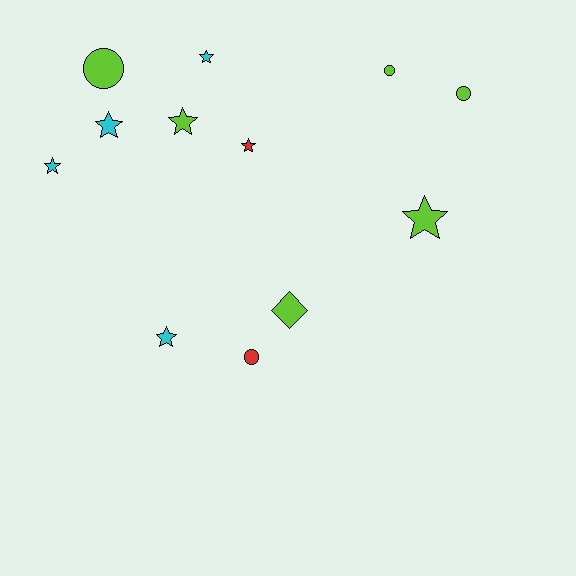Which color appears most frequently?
Lime, with 6 objects.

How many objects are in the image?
There are 12 objects.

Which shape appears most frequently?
Star, with 7 objects.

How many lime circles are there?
There are 3 lime circles.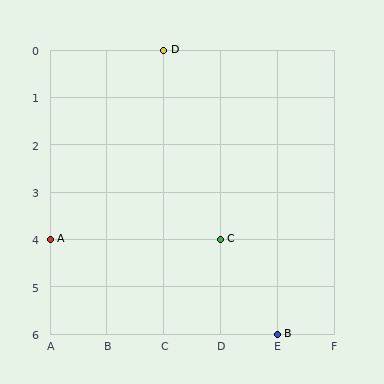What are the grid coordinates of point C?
Point C is at grid coordinates (D, 4).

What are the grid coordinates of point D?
Point D is at grid coordinates (C, 0).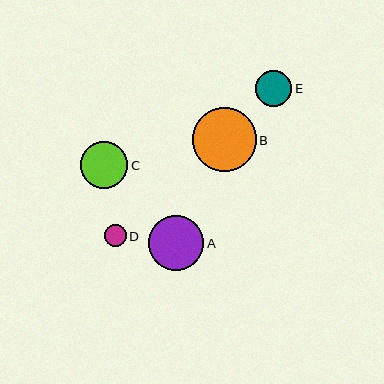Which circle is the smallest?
Circle D is the smallest with a size of approximately 22 pixels.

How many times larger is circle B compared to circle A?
Circle B is approximately 1.2 times the size of circle A.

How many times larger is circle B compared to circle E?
Circle B is approximately 1.8 times the size of circle E.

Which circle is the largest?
Circle B is the largest with a size of approximately 64 pixels.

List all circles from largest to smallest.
From largest to smallest: B, A, C, E, D.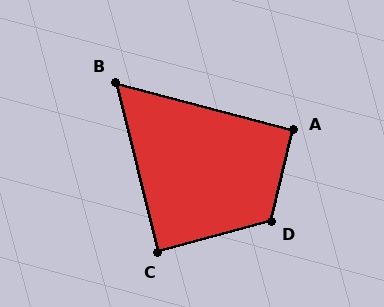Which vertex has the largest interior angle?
D, at approximately 119 degrees.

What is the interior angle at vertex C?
Approximately 89 degrees (approximately right).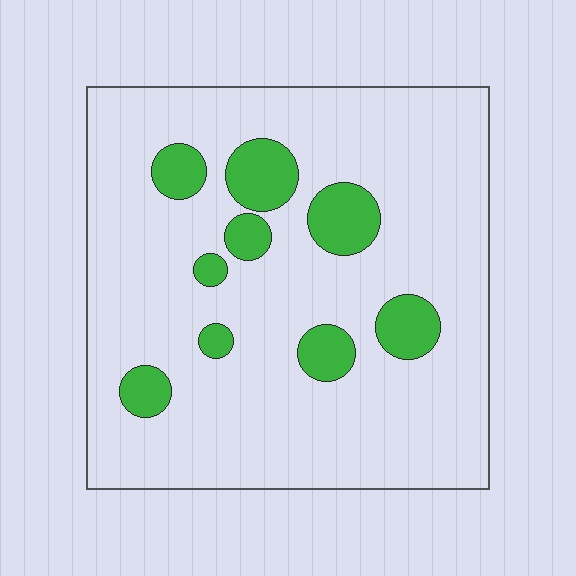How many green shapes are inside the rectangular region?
9.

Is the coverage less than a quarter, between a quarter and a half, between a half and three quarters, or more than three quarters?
Less than a quarter.